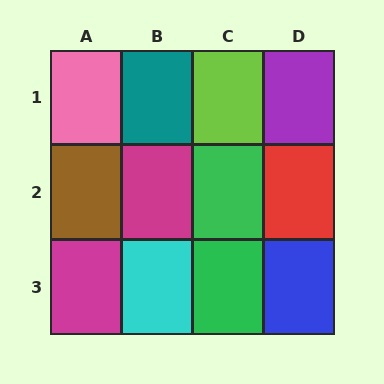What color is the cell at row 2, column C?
Green.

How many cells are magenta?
2 cells are magenta.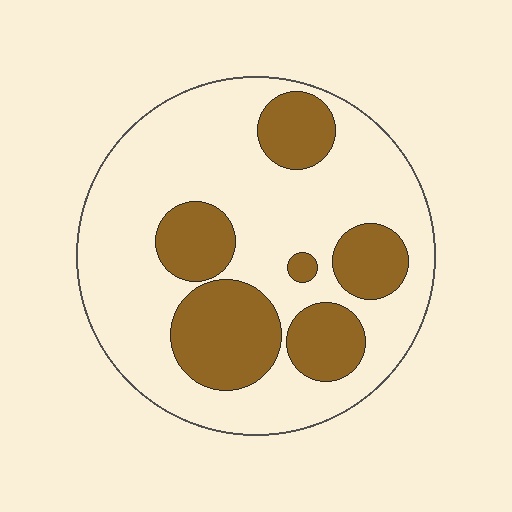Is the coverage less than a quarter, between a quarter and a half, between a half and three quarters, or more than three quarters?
Between a quarter and a half.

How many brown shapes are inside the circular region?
6.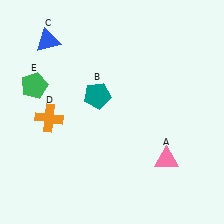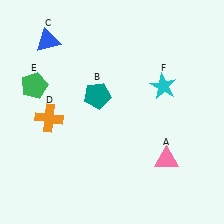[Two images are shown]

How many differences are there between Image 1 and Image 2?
There is 1 difference between the two images.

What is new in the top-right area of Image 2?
A cyan star (F) was added in the top-right area of Image 2.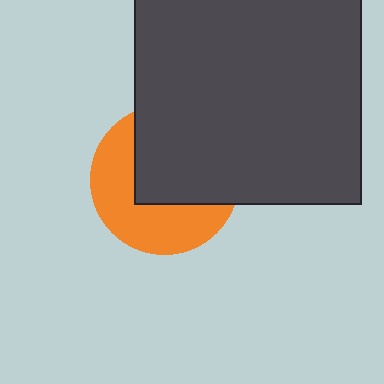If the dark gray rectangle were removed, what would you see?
You would see the complete orange circle.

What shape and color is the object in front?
The object in front is a dark gray rectangle.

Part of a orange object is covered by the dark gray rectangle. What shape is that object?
It is a circle.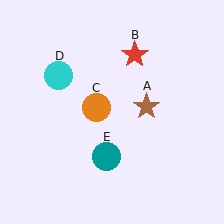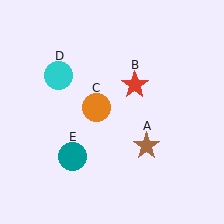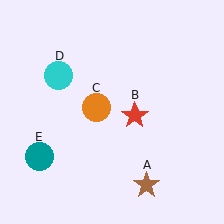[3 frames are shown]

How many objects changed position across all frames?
3 objects changed position: brown star (object A), red star (object B), teal circle (object E).